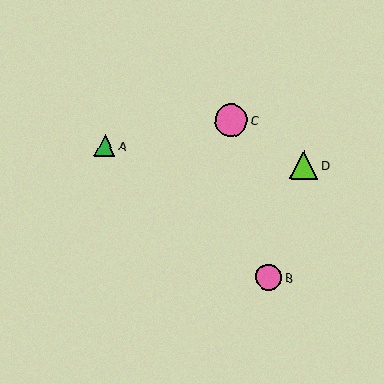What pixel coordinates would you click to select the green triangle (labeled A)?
Click at (105, 145) to select the green triangle A.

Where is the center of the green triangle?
The center of the green triangle is at (105, 145).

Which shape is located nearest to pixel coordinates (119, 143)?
The green triangle (labeled A) at (105, 145) is nearest to that location.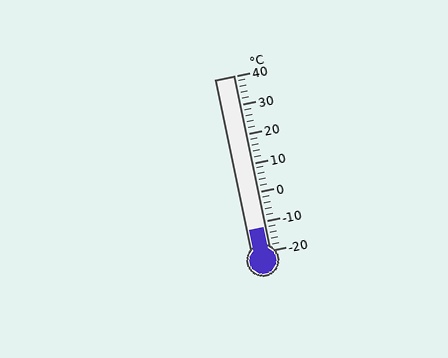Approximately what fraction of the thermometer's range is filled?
The thermometer is filled to approximately 15% of its range.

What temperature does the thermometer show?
The thermometer shows approximately -12°C.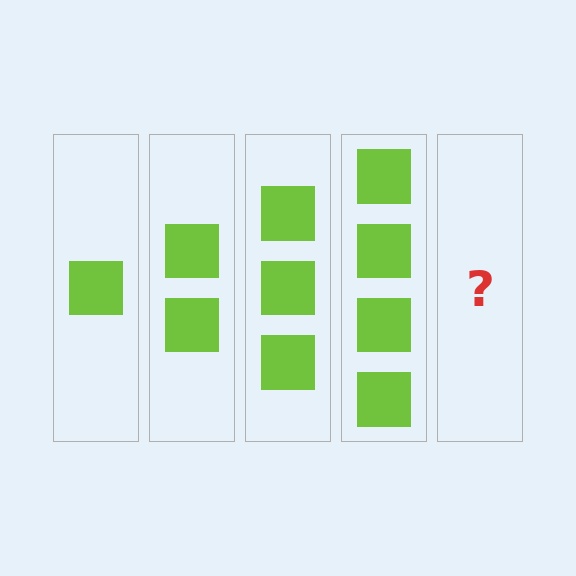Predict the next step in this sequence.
The next step is 5 squares.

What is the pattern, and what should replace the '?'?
The pattern is that each step adds one more square. The '?' should be 5 squares.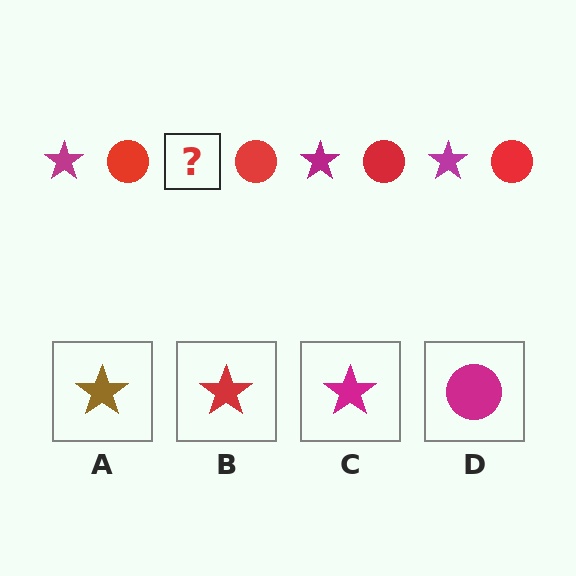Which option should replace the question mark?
Option C.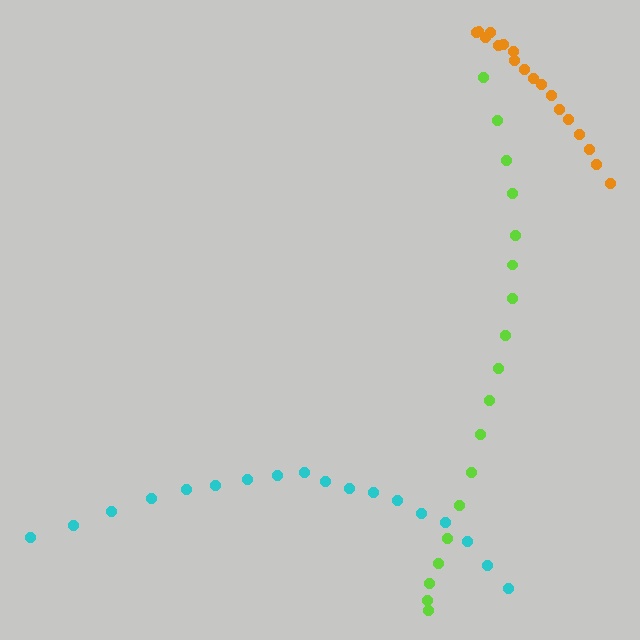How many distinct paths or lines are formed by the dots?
There are 3 distinct paths.